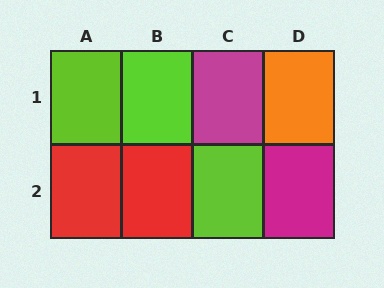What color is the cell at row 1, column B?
Lime.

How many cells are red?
2 cells are red.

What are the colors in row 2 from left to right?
Red, red, lime, magenta.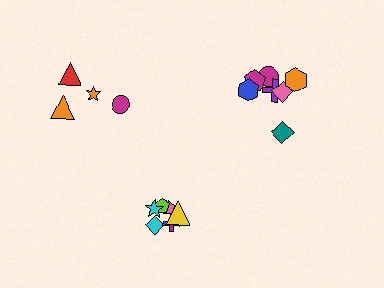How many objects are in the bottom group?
There are 6 objects.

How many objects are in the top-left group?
There are 4 objects.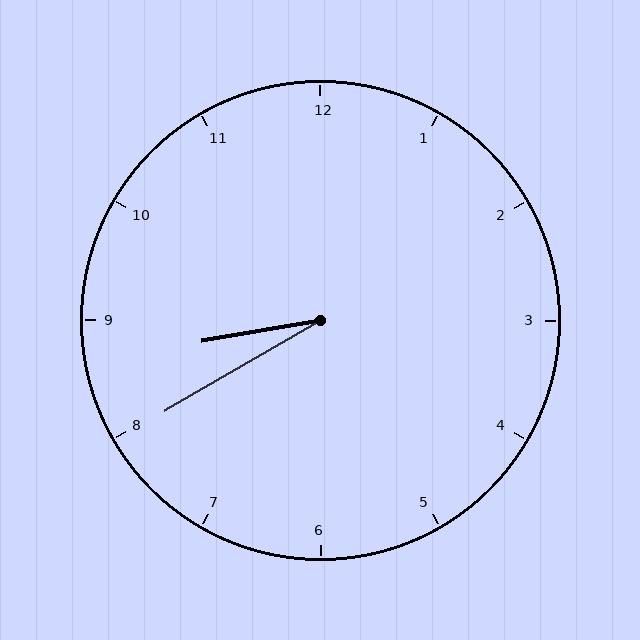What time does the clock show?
8:40.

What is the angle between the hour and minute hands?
Approximately 20 degrees.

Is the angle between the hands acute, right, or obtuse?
It is acute.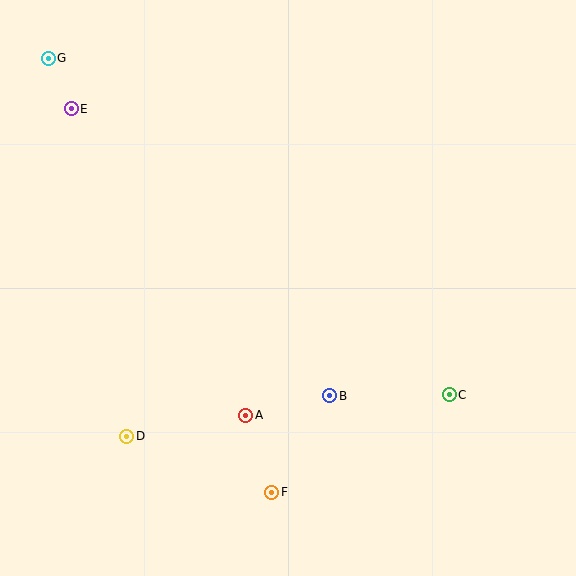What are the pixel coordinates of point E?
Point E is at (71, 109).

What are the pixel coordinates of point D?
Point D is at (127, 436).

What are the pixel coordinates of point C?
Point C is at (449, 395).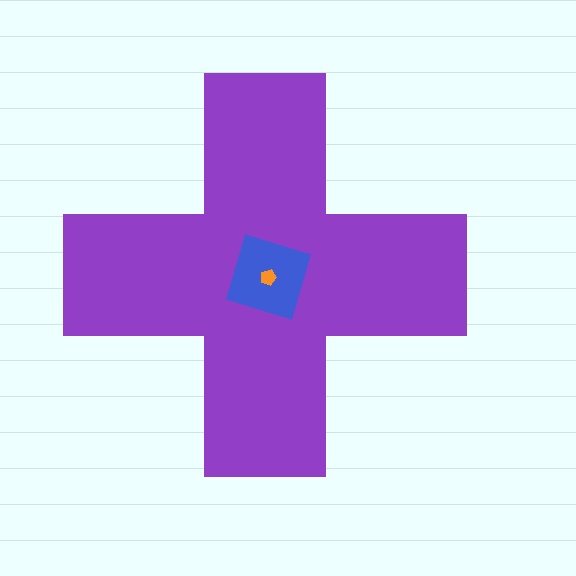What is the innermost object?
The orange pentagon.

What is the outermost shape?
The purple cross.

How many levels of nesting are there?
3.